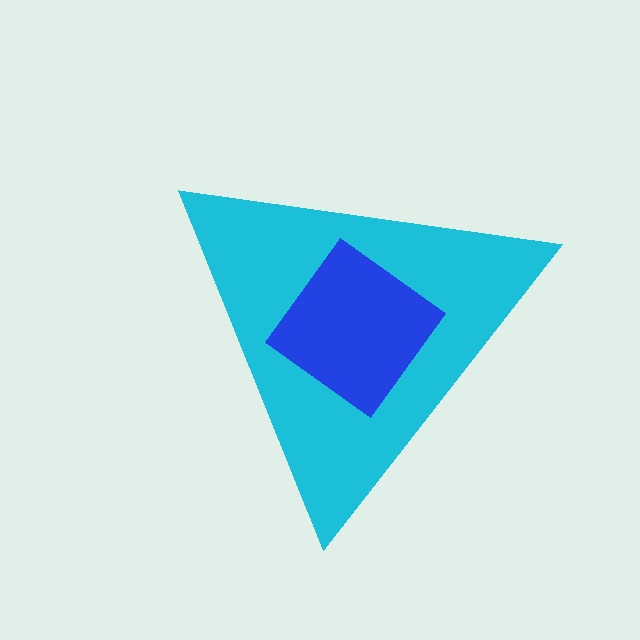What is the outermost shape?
The cyan triangle.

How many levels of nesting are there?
2.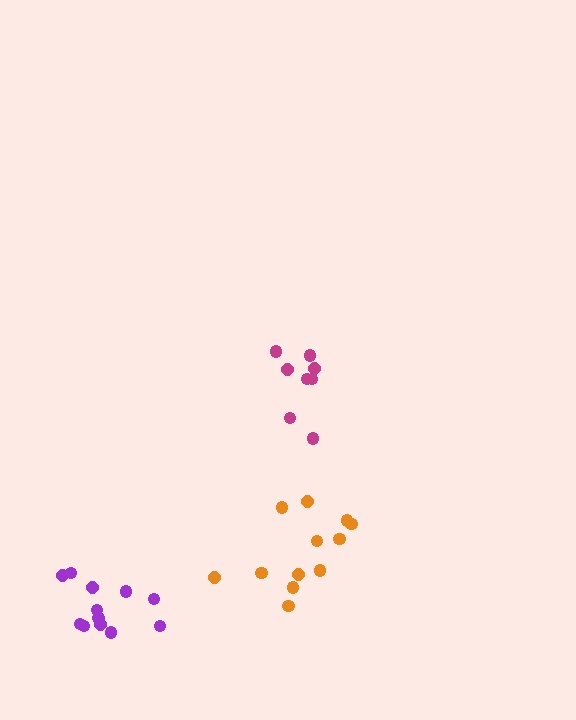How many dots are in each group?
Group 1: 12 dots, Group 2: 12 dots, Group 3: 8 dots (32 total).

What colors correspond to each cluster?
The clusters are colored: purple, orange, magenta.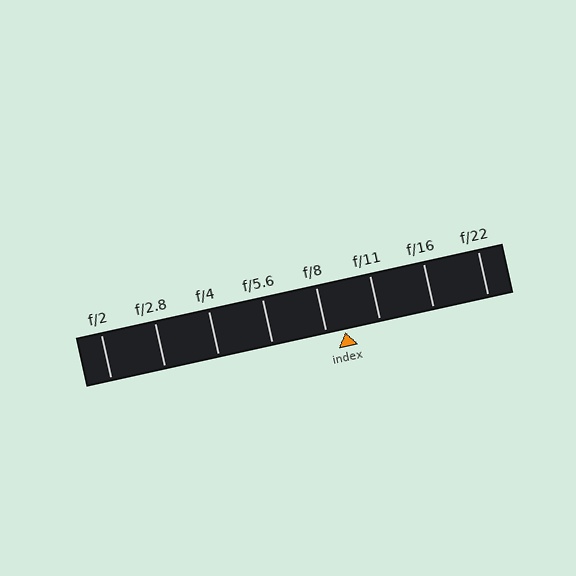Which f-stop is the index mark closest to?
The index mark is closest to f/8.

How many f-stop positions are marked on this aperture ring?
There are 8 f-stop positions marked.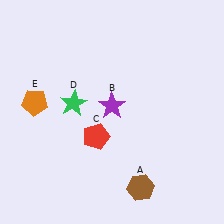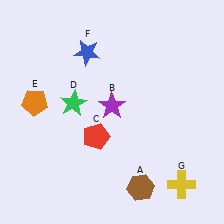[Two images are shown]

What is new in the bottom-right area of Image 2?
A yellow cross (G) was added in the bottom-right area of Image 2.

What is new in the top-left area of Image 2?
A blue star (F) was added in the top-left area of Image 2.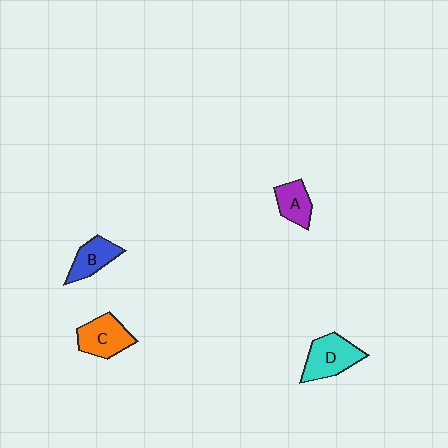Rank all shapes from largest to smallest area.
From largest to smallest: D (cyan), C (orange), B (blue), A (purple).